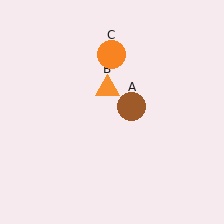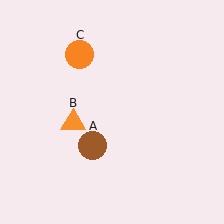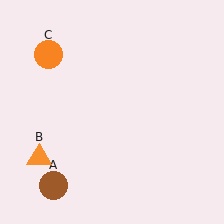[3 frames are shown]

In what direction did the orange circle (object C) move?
The orange circle (object C) moved left.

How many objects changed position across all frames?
3 objects changed position: brown circle (object A), orange triangle (object B), orange circle (object C).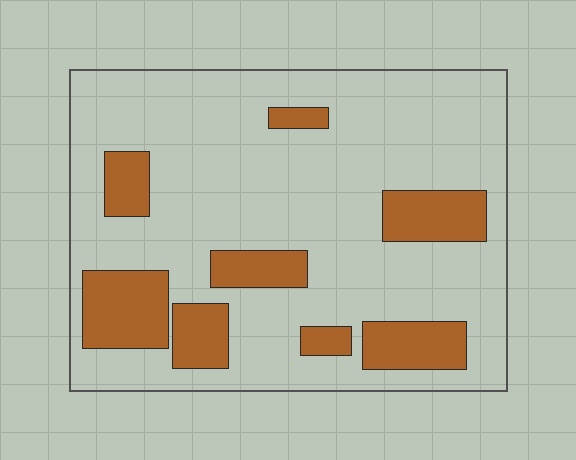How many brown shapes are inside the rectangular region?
8.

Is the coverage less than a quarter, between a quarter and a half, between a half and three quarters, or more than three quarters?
Less than a quarter.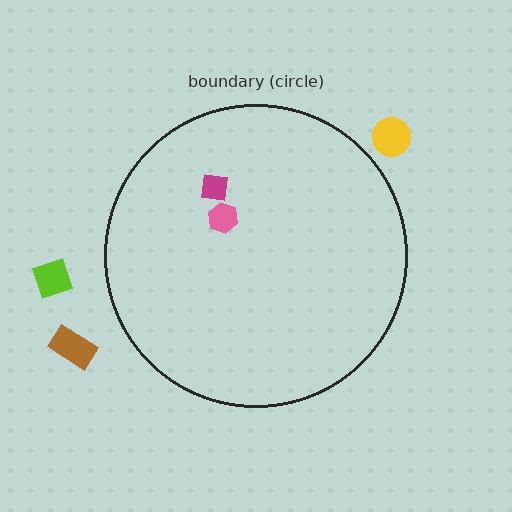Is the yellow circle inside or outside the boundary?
Outside.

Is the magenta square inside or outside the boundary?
Inside.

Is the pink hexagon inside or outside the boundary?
Inside.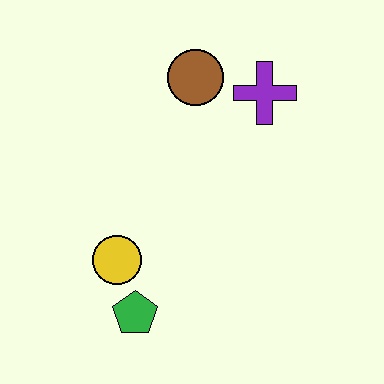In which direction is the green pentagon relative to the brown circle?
The green pentagon is below the brown circle.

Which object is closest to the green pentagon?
The yellow circle is closest to the green pentagon.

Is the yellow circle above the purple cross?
No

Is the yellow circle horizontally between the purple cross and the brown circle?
No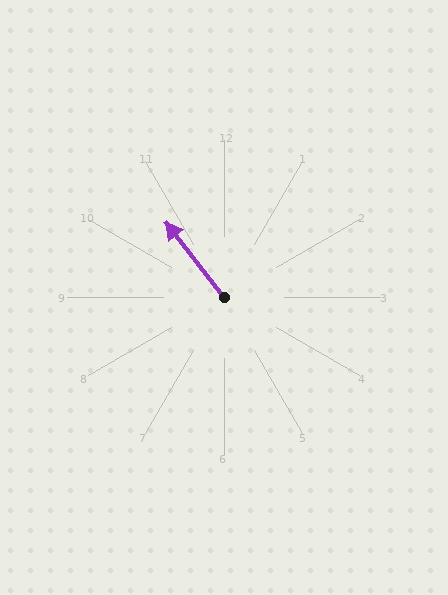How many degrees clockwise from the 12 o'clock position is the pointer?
Approximately 322 degrees.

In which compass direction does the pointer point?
Northwest.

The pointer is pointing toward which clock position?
Roughly 11 o'clock.